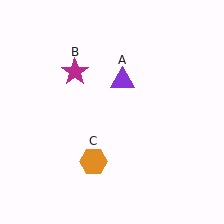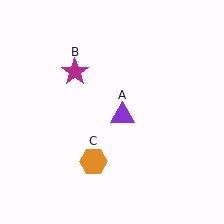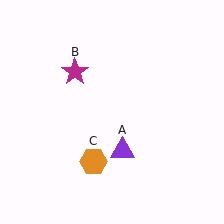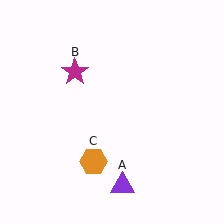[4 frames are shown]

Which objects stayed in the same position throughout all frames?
Magenta star (object B) and orange hexagon (object C) remained stationary.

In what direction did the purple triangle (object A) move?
The purple triangle (object A) moved down.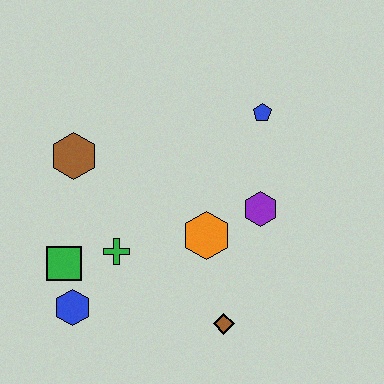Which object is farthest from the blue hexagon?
The blue pentagon is farthest from the blue hexagon.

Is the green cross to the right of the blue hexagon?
Yes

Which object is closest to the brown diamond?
The orange hexagon is closest to the brown diamond.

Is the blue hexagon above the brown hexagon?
No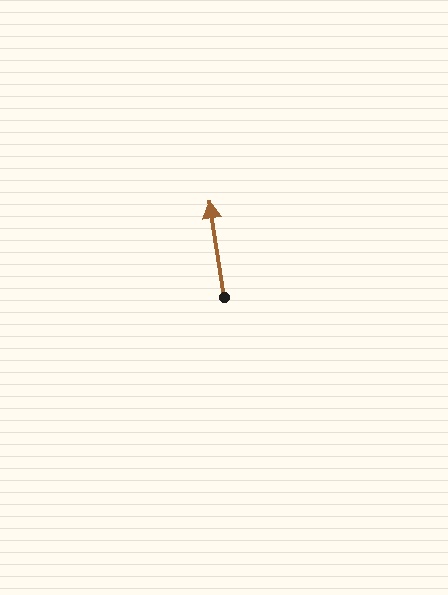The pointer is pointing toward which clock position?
Roughly 12 o'clock.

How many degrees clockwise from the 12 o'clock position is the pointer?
Approximately 351 degrees.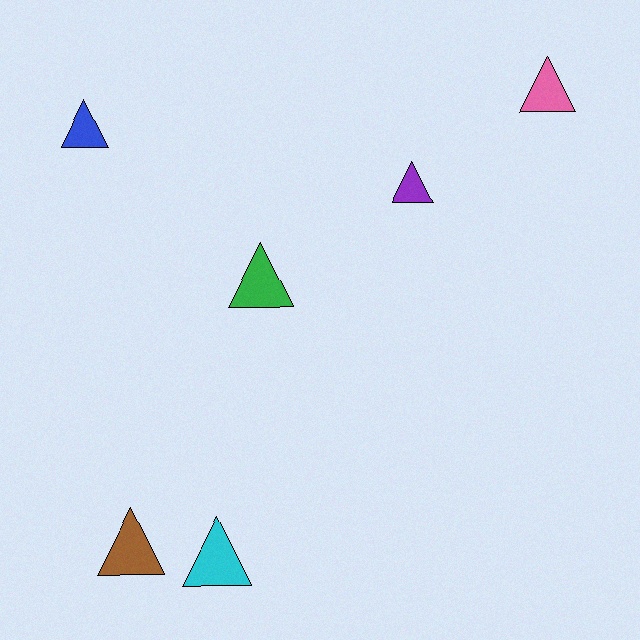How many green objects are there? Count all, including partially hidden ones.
There is 1 green object.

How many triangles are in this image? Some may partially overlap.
There are 6 triangles.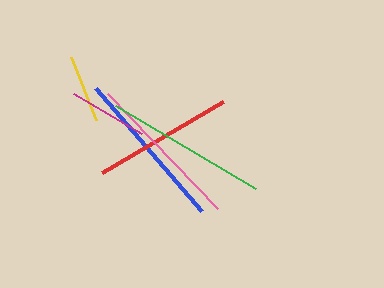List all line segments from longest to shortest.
From longest to shortest: blue, green, pink, red, magenta, yellow.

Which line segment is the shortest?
The yellow line is the shortest at approximately 67 pixels.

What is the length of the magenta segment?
The magenta segment is approximately 78 pixels long.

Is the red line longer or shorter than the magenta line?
The red line is longer than the magenta line.